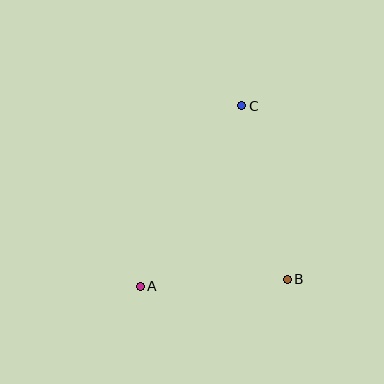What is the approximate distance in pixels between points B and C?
The distance between B and C is approximately 179 pixels.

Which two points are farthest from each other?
Points A and C are farthest from each other.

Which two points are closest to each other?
Points A and B are closest to each other.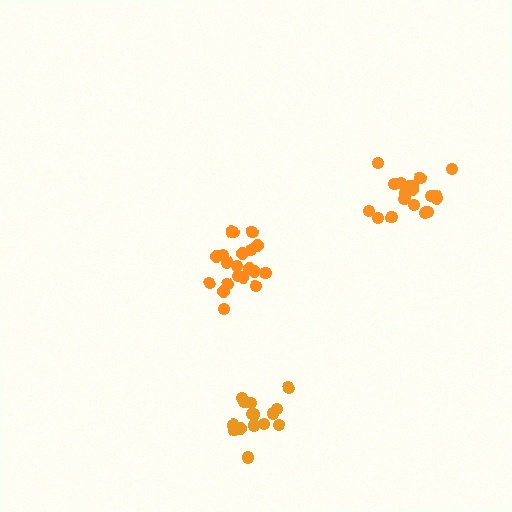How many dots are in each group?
Group 1: 20 dots, Group 2: 15 dots, Group 3: 21 dots (56 total).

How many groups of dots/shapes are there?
There are 3 groups.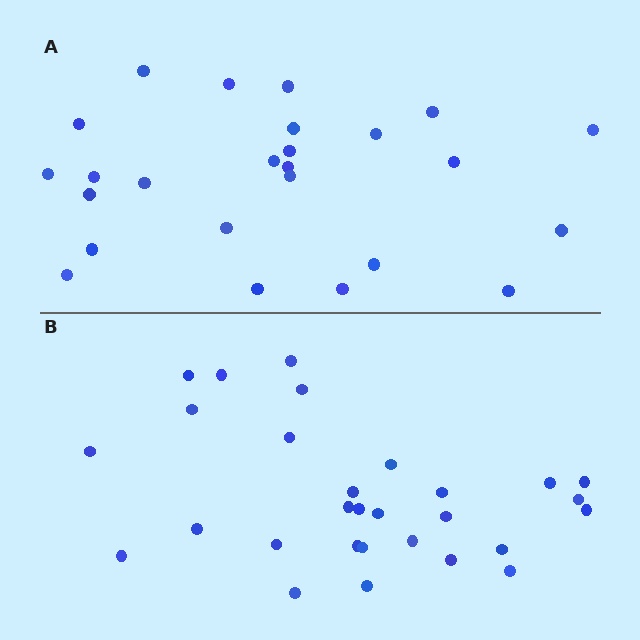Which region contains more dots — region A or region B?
Region B (the bottom region) has more dots.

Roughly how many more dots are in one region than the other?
Region B has about 4 more dots than region A.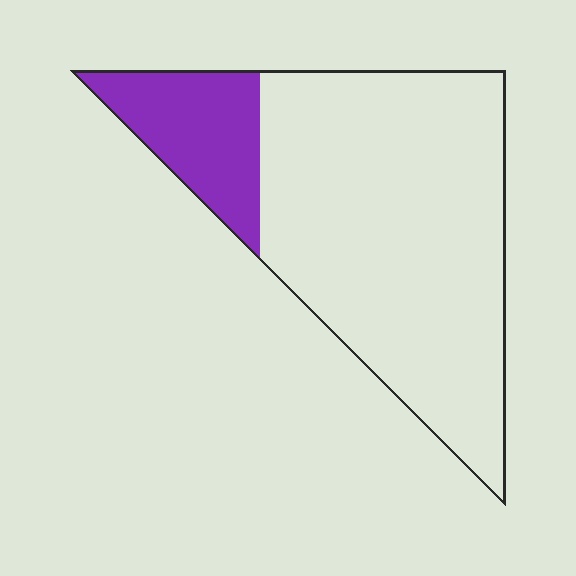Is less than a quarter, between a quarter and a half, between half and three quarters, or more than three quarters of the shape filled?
Less than a quarter.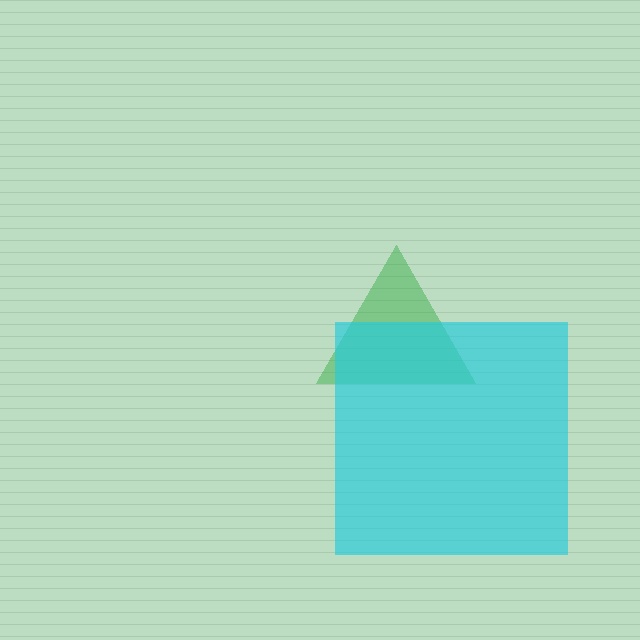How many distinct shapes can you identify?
There are 2 distinct shapes: a green triangle, a cyan square.